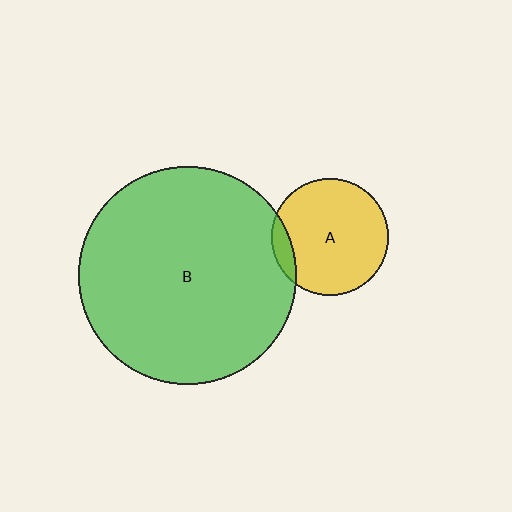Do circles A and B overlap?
Yes.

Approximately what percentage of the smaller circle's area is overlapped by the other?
Approximately 10%.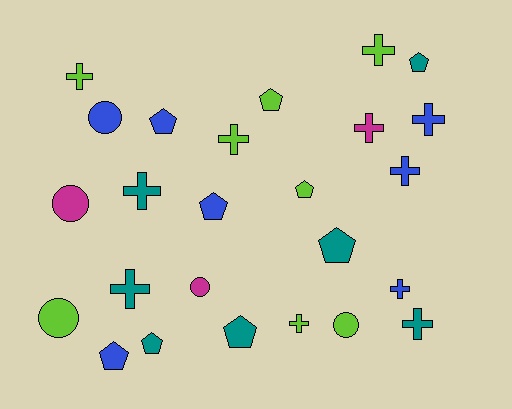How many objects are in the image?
There are 25 objects.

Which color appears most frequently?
Lime, with 8 objects.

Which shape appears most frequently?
Cross, with 11 objects.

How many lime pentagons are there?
There are 2 lime pentagons.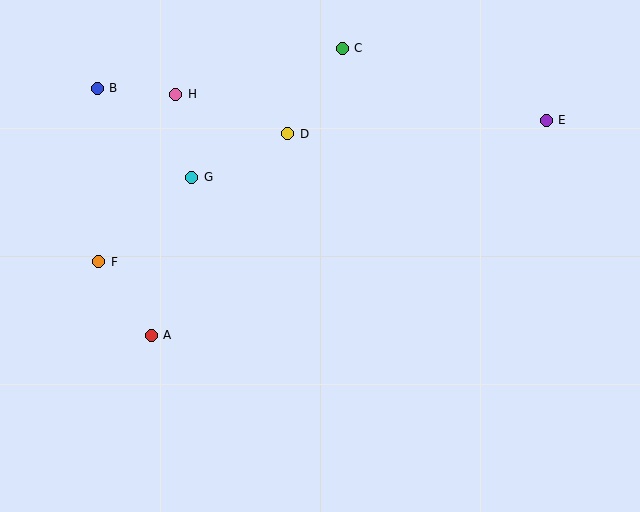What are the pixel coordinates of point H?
Point H is at (176, 94).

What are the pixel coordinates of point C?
Point C is at (342, 48).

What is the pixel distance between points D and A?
The distance between D and A is 243 pixels.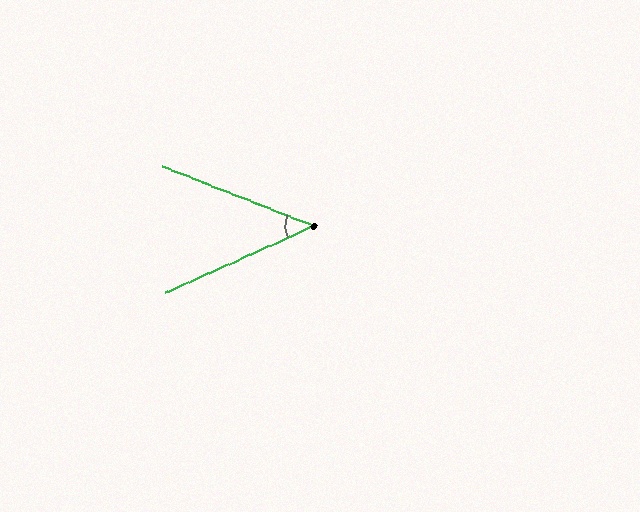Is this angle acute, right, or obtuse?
It is acute.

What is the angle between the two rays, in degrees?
Approximately 46 degrees.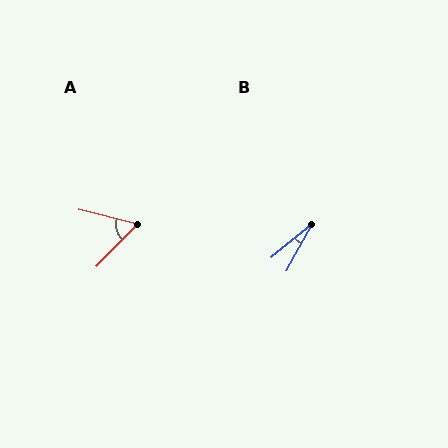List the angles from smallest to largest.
B (22°), A (60°).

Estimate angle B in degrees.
Approximately 22 degrees.